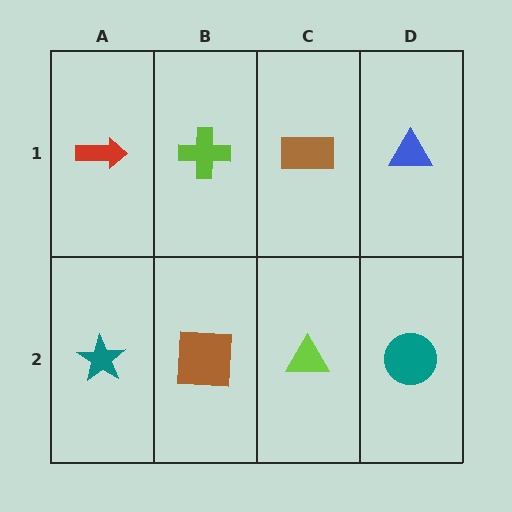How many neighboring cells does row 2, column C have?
3.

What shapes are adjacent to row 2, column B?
A lime cross (row 1, column B), a teal star (row 2, column A), a lime triangle (row 2, column C).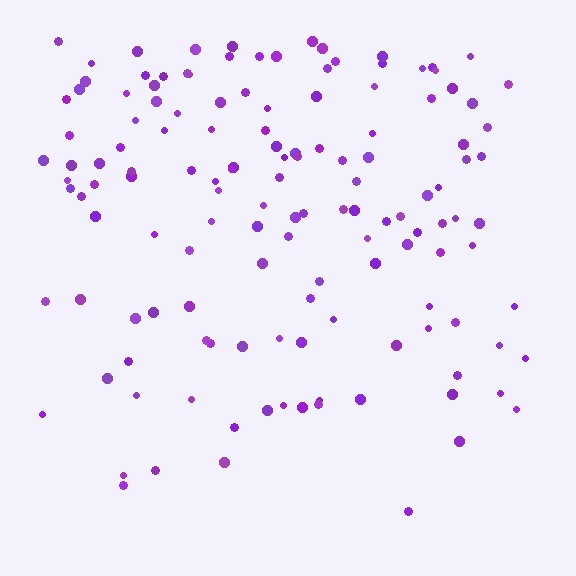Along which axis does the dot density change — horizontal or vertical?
Vertical.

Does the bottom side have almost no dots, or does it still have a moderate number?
Still a moderate number, just noticeably fewer than the top.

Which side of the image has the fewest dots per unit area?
The bottom.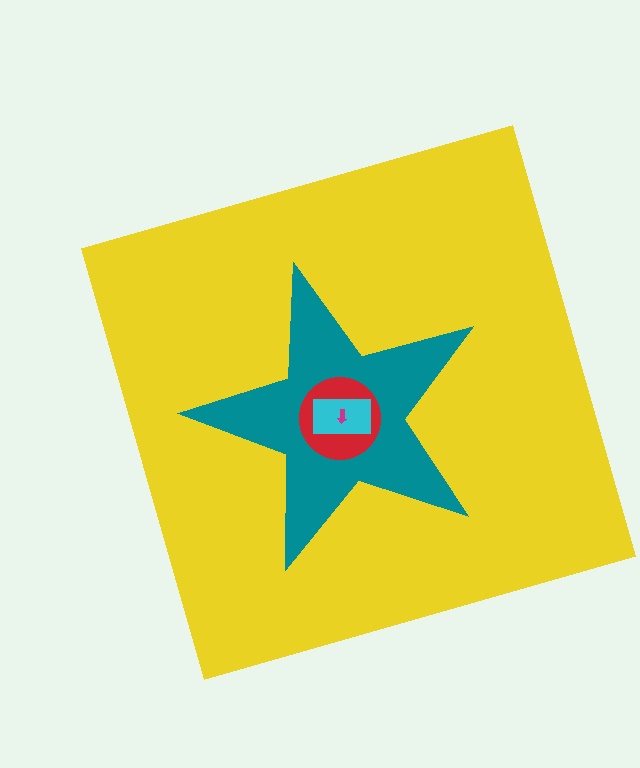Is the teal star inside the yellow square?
Yes.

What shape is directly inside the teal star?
The red circle.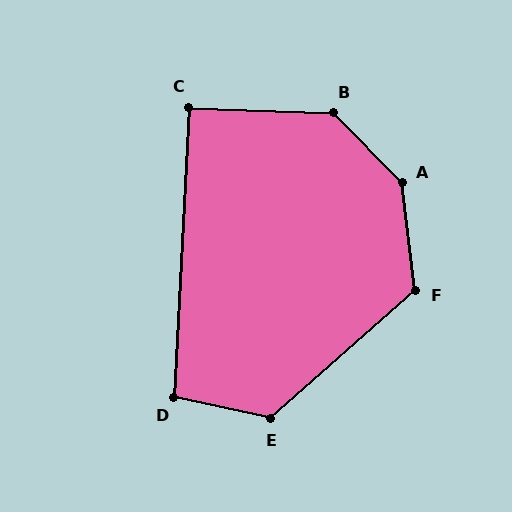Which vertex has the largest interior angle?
A, at approximately 143 degrees.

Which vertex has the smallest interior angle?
C, at approximately 91 degrees.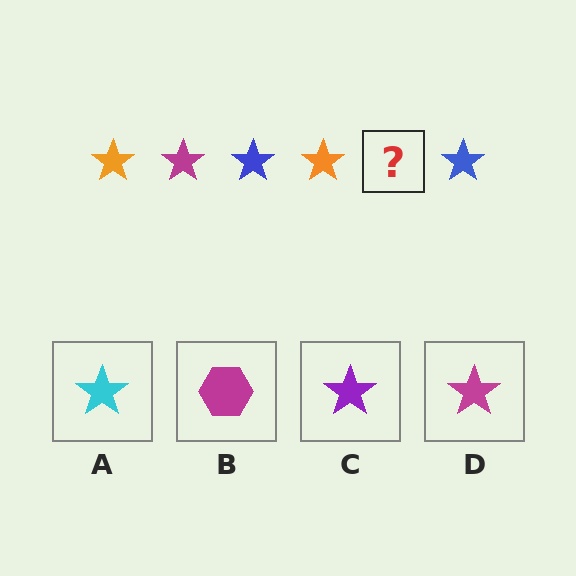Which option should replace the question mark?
Option D.